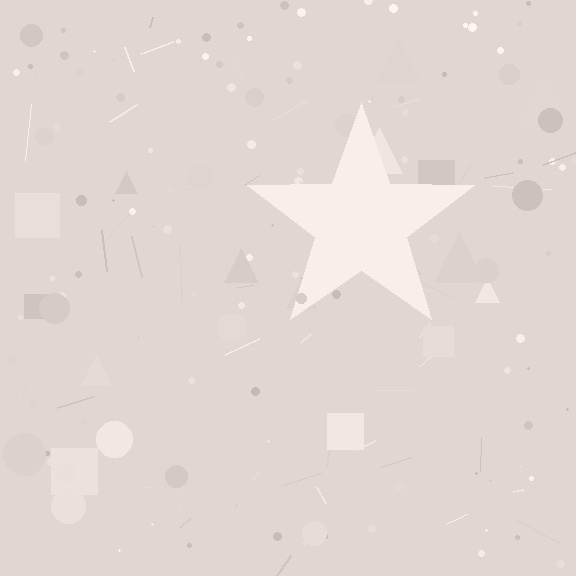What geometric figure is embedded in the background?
A star is embedded in the background.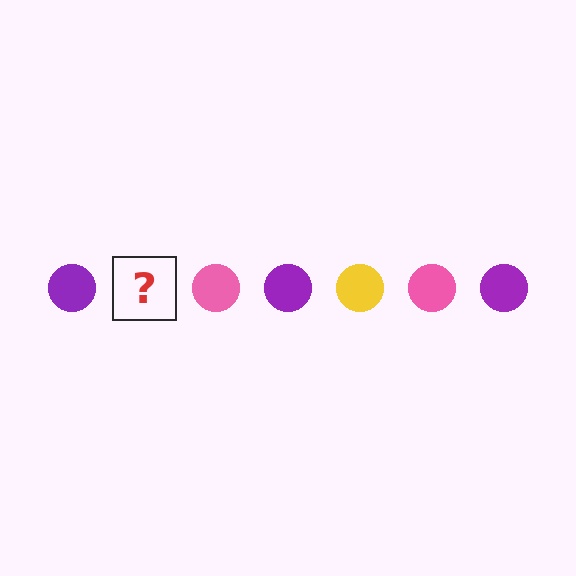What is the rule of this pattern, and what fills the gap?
The rule is that the pattern cycles through purple, yellow, pink circles. The gap should be filled with a yellow circle.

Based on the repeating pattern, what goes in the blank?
The blank should be a yellow circle.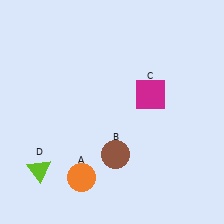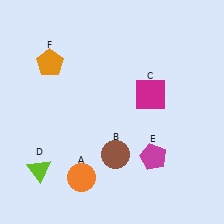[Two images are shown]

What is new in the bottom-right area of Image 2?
A magenta pentagon (E) was added in the bottom-right area of Image 2.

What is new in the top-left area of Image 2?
An orange pentagon (F) was added in the top-left area of Image 2.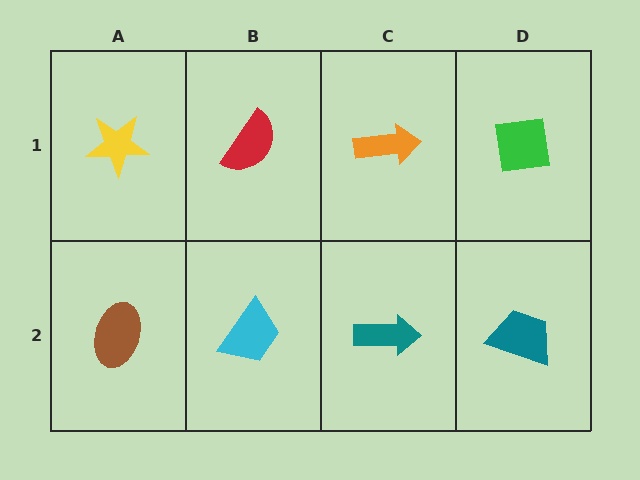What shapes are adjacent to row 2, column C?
An orange arrow (row 1, column C), a cyan trapezoid (row 2, column B), a teal trapezoid (row 2, column D).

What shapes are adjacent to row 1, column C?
A teal arrow (row 2, column C), a red semicircle (row 1, column B), a green square (row 1, column D).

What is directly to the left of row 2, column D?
A teal arrow.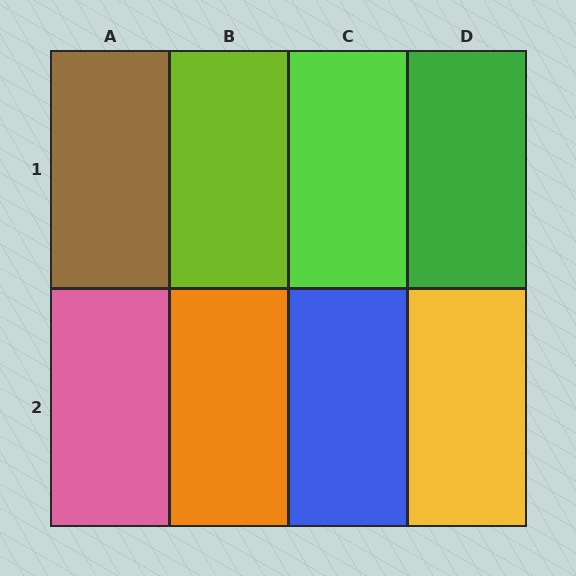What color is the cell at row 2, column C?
Blue.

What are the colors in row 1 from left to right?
Brown, lime, lime, green.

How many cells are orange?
1 cell is orange.